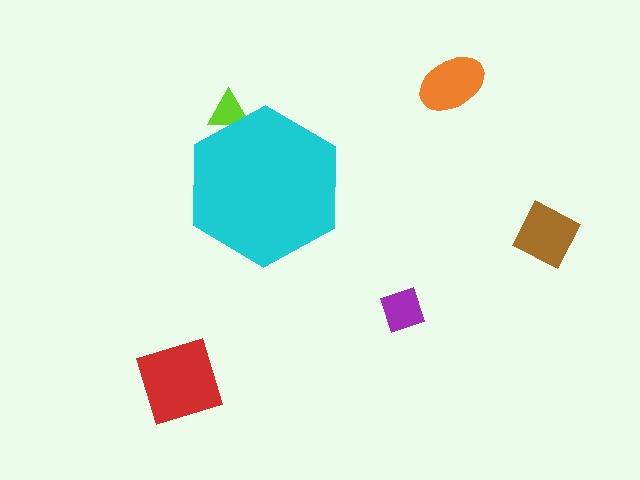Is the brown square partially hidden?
No, the brown square is fully visible.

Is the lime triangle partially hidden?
Yes, the lime triangle is partially hidden behind the cyan hexagon.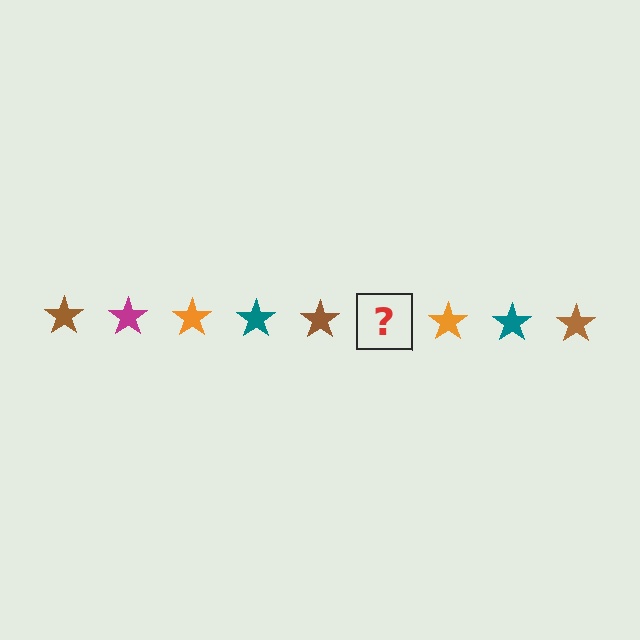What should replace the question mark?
The question mark should be replaced with a magenta star.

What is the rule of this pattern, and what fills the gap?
The rule is that the pattern cycles through brown, magenta, orange, teal stars. The gap should be filled with a magenta star.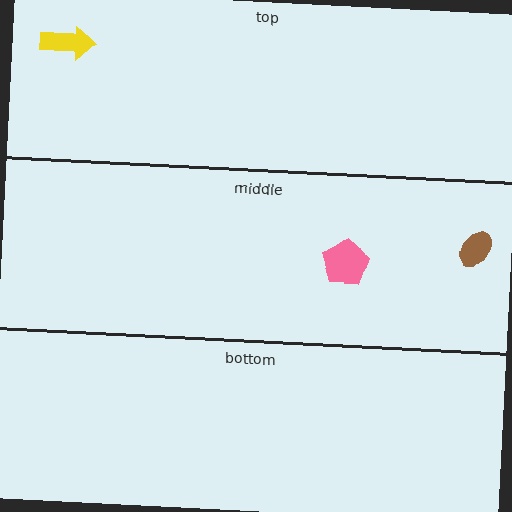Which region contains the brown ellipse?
The middle region.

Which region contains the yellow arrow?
The top region.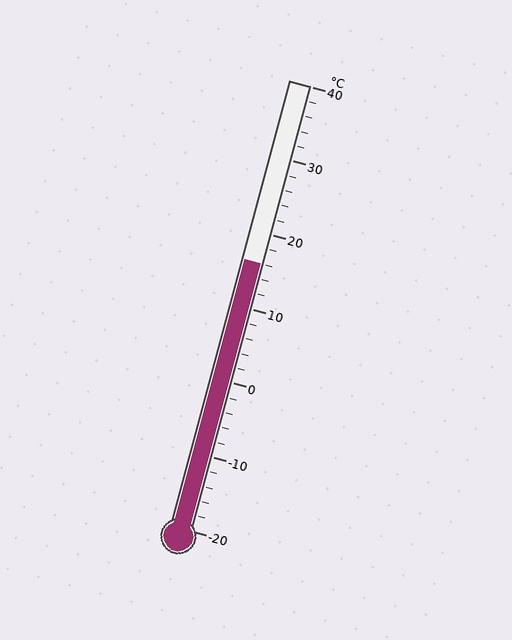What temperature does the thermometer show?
The thermometer shows approximately 16°C.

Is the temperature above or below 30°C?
The temperature is below 30°C.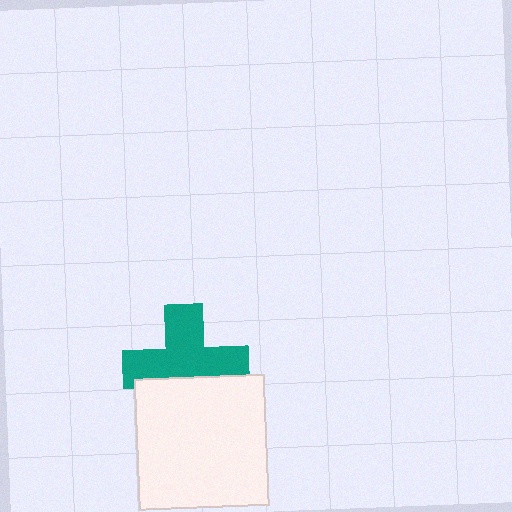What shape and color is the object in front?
The object in front is a white square.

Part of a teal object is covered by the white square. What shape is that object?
It is a cross.